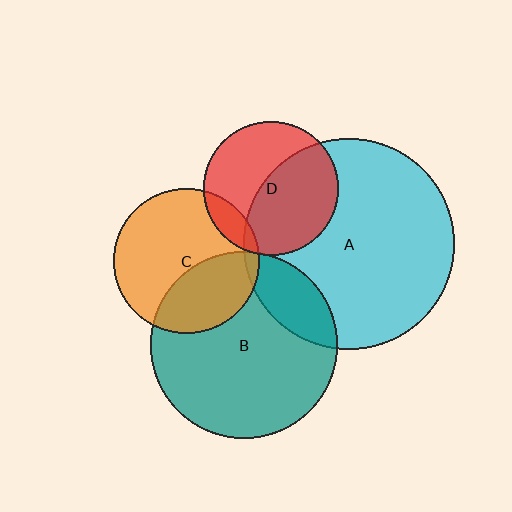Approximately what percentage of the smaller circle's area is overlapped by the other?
Approximately 10%.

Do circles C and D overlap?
Yes.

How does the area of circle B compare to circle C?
Approximately 1.6 times.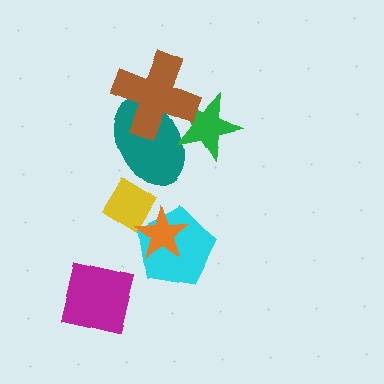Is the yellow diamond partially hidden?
Yes, it is partially covered by another shape.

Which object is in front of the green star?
The brown cross is in front of the green star.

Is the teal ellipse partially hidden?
Yes, it is partially covered by another shape.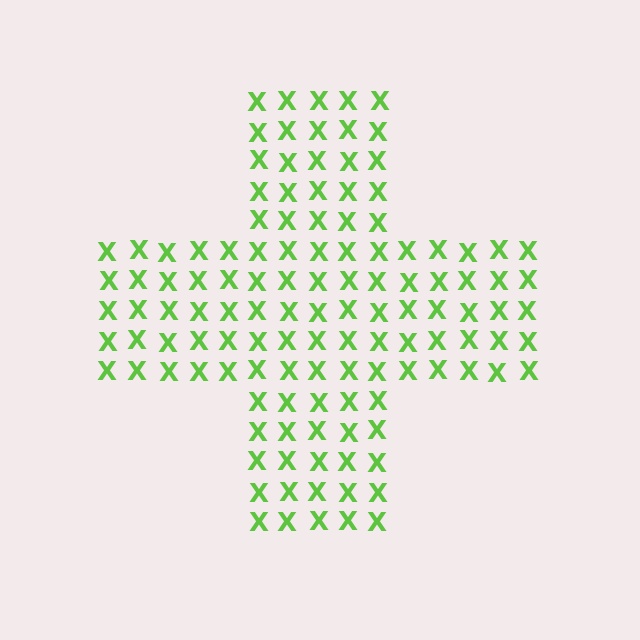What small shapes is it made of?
It is made of small letter X's.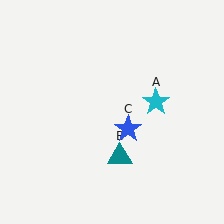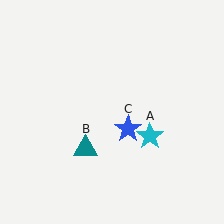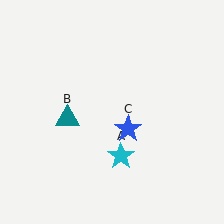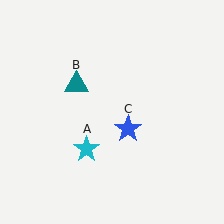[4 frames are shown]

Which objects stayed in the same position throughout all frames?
Blue star (object C) remained stationary.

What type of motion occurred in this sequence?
The cyan star (object A), teal triangle (object B) rotated clockwise around the center of the scene.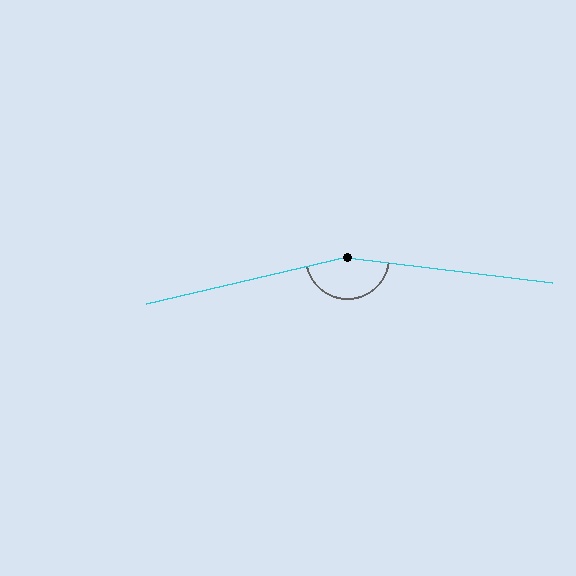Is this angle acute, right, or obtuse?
It is obtuse.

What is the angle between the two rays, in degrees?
Approximately 160 degrees.